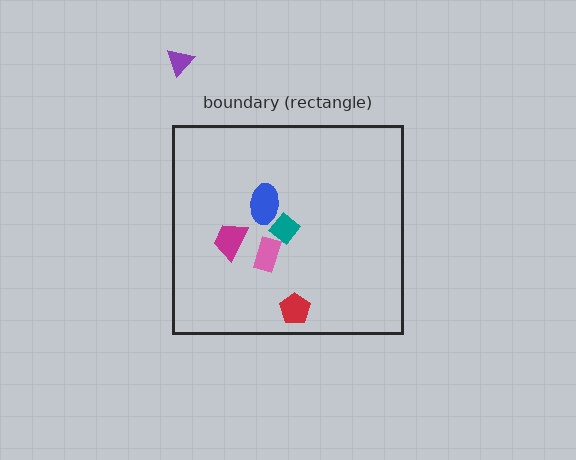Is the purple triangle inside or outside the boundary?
Outside.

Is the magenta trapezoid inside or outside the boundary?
Inside.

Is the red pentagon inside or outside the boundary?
Inside.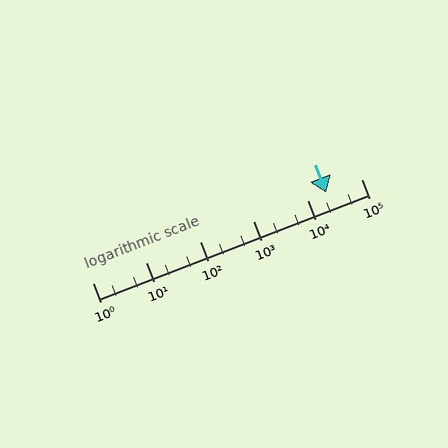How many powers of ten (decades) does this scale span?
The scale spans 5 decades, from 1 to 100000.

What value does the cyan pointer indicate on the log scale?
The pointer indicates approximately 22000.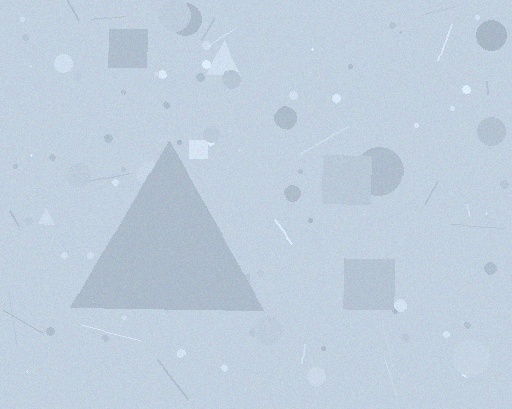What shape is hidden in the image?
A triangle is hidden in the image.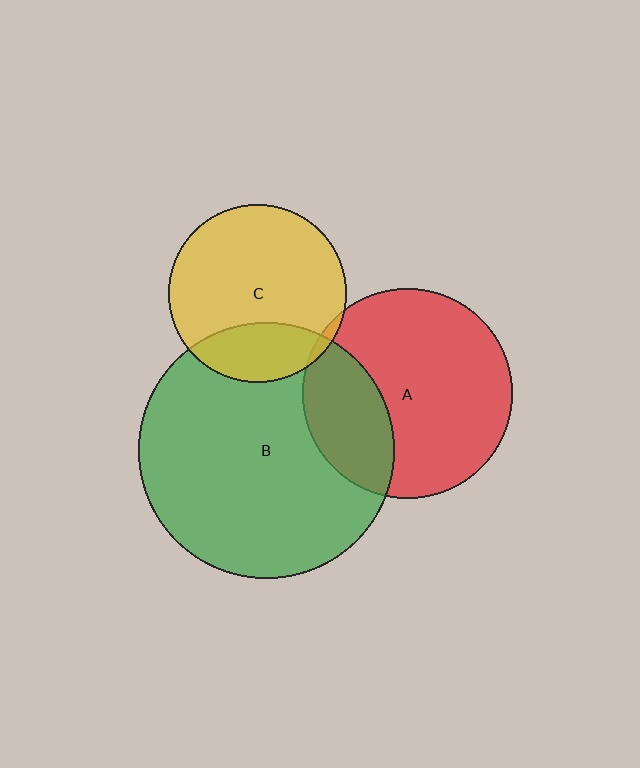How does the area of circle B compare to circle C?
Approximately 2.1 times.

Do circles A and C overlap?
Yes.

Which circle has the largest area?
Circle B (green).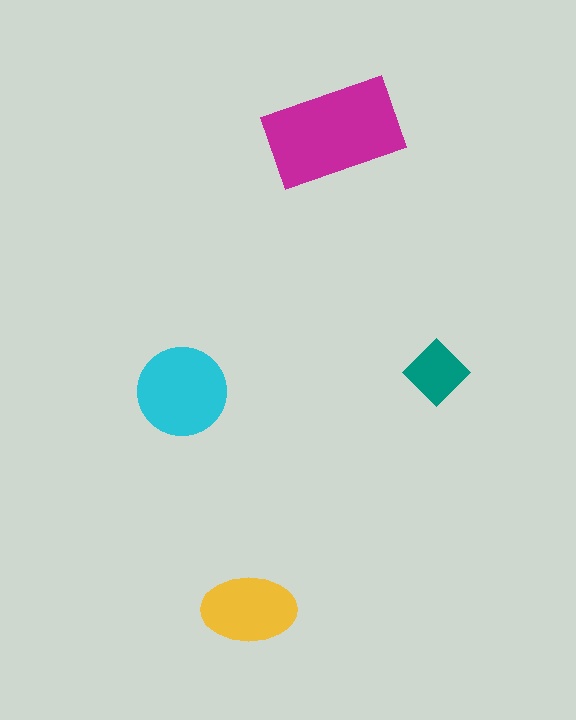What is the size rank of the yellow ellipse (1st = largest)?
3rd.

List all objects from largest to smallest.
The magenta rectangle, the cyan circle, the yellow ellipse, the teal diamond.